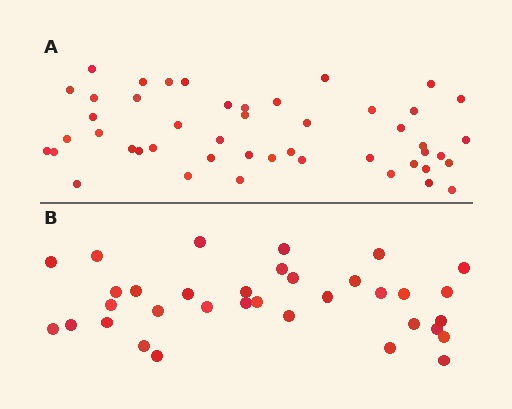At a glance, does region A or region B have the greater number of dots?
Region A (the top region) has more dots.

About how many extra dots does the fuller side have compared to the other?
Region A has approximately 15 more dots than region B.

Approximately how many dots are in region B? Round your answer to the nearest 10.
About 30 dots. (The exact count is 34, which rounds to 30.)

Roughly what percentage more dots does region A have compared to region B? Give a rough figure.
About 40% more.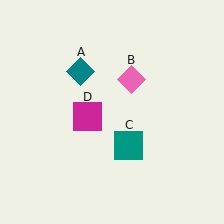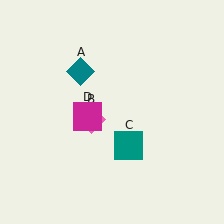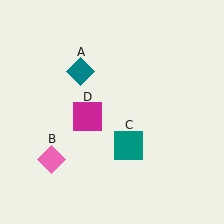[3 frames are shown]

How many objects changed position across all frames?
1 object changed position: pink diamond (object B).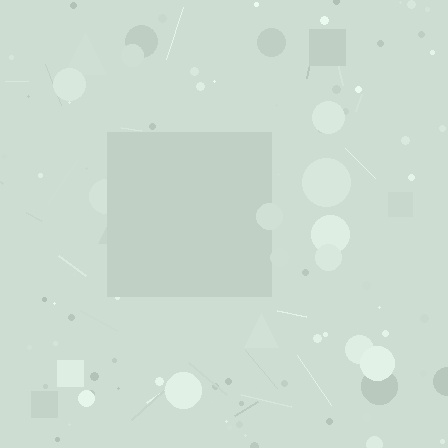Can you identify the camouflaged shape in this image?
The camouflaged shape is a square.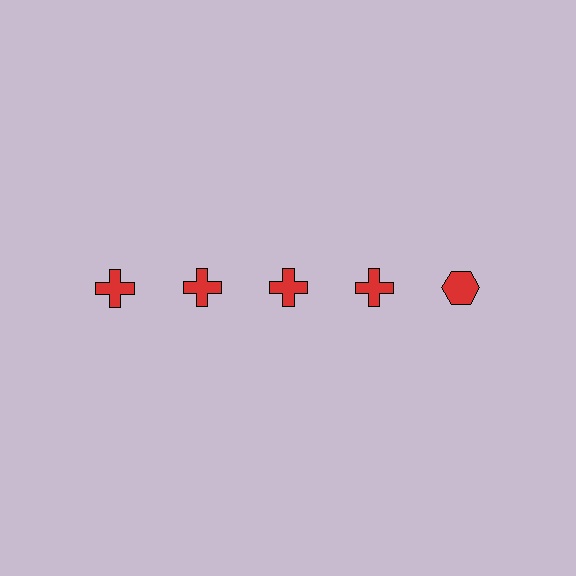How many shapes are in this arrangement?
There are 5 shapes arranged in a grid pattern.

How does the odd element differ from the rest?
It has a different shape: hexagon instead of cross.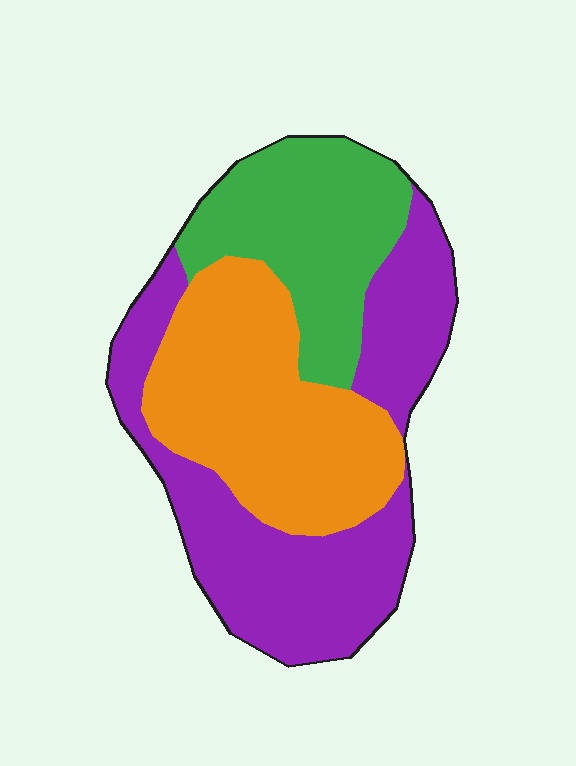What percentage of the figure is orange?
Orange covers roughly 35% of the figure.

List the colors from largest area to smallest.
From largest to smallest: purple, orange, green.